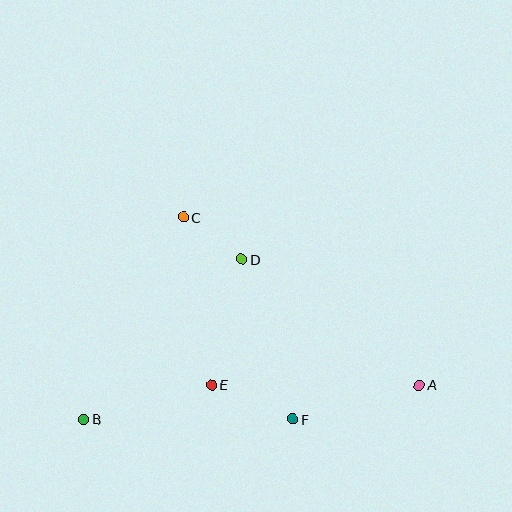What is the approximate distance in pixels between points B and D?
The distance between B and D is approximately 225 pixels.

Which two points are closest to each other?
Points C and D are closest to each other.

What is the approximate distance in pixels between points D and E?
The distance between D and E is approximately 129 pixels.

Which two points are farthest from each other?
Points A and B are farthest from each other.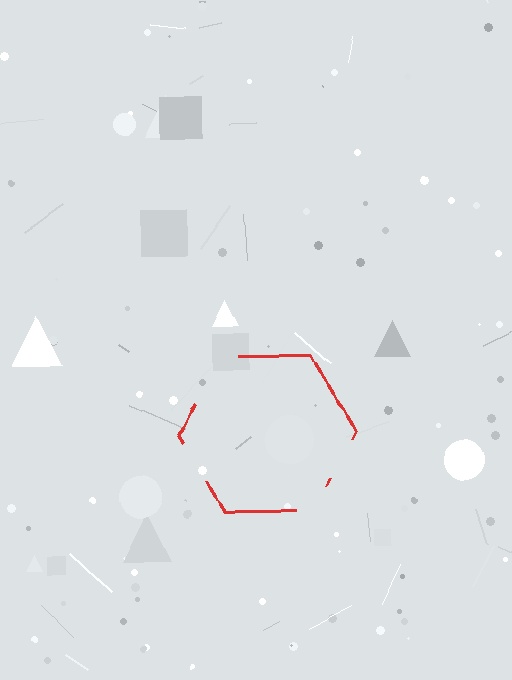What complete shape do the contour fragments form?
The contour fragments form a hexagon.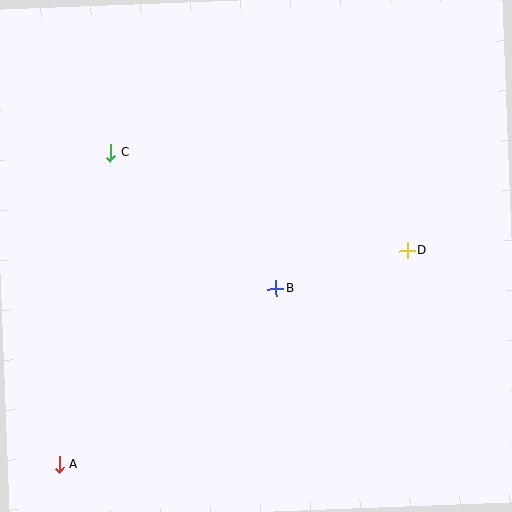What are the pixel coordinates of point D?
Point D is at (407, 251).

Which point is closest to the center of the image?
Point B at (276, 288) is closest to the center.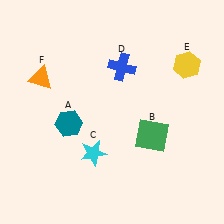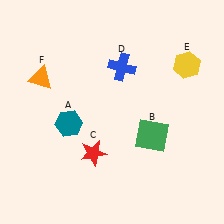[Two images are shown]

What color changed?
The star (C) changed from cyan in Image 1 to red in Image 2.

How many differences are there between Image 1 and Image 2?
There is 1 difference between the two images.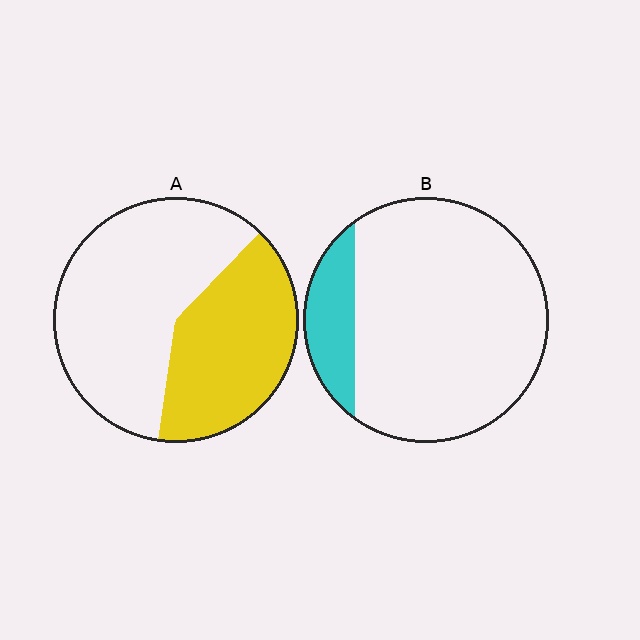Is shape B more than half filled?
No.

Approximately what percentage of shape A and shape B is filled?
A is approximately 40% and B is approximately 15%.